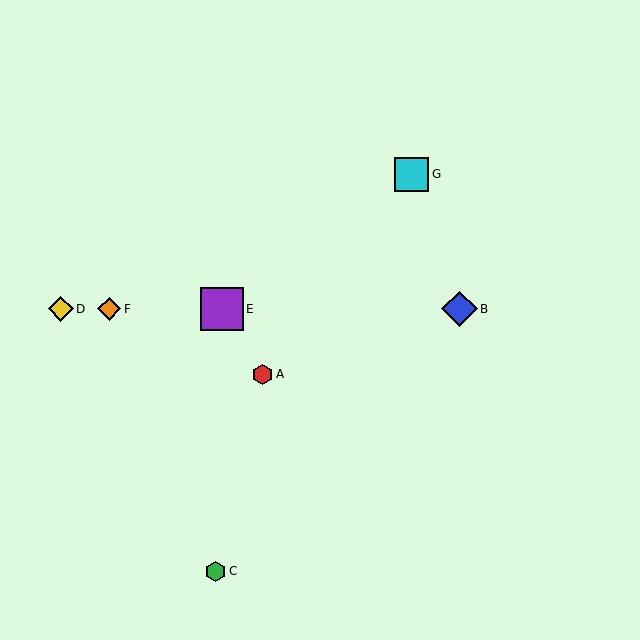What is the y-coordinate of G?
Object G is at y≈174.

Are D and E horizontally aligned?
Yes, both are at y≈309.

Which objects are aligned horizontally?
Objects B, D, E, F are aligned horizontally.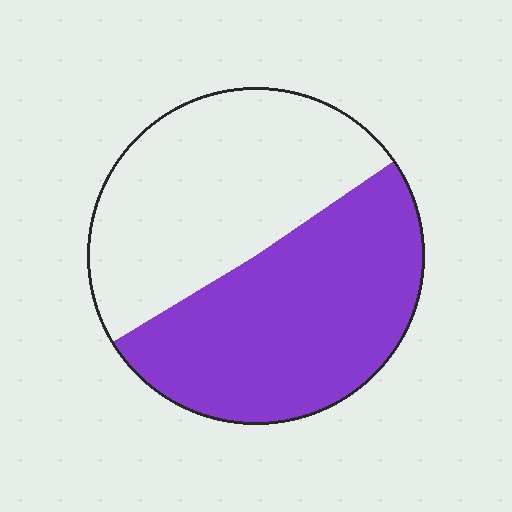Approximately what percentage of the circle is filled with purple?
Approximately 50%.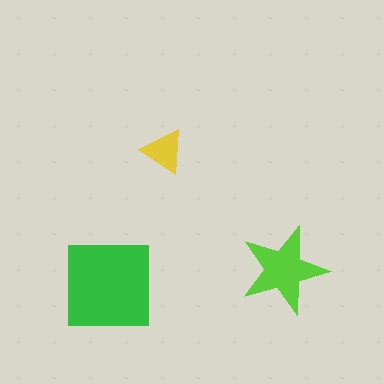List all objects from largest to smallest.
The green square, the lime star, the yellow triangle.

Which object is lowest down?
The green square is bottommost.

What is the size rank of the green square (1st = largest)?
1st.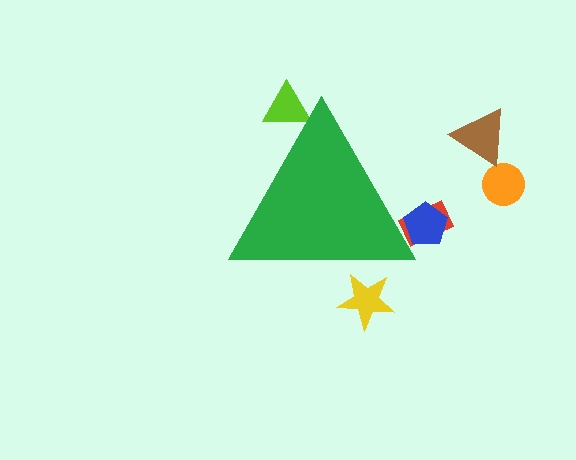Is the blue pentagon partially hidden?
Yes, the blue pentagon is partially hidden behind the green triangle.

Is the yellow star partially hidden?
Yes, the yellow star is partially hidden behind the green triangle.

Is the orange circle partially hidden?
No, the orange circle is fully visible.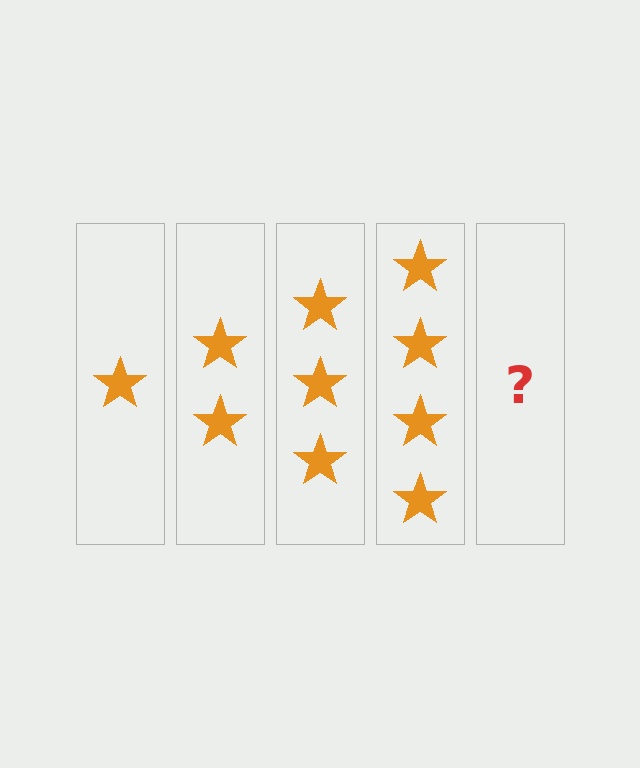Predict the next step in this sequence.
The next step is 5 stars.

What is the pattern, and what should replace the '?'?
The pattern is that each step adds one more star. The '?' should be 5 stars.